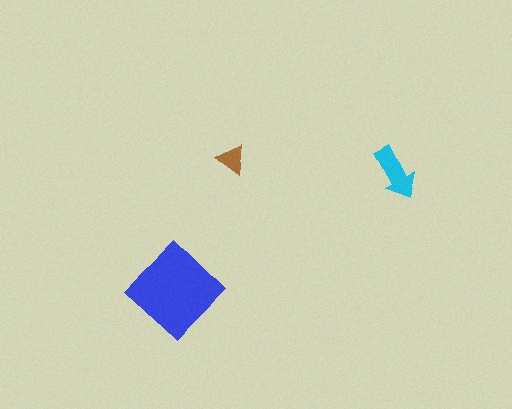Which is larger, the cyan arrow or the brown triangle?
The cyan arrow.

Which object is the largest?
The blue diamond.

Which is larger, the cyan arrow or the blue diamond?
The blue diamond.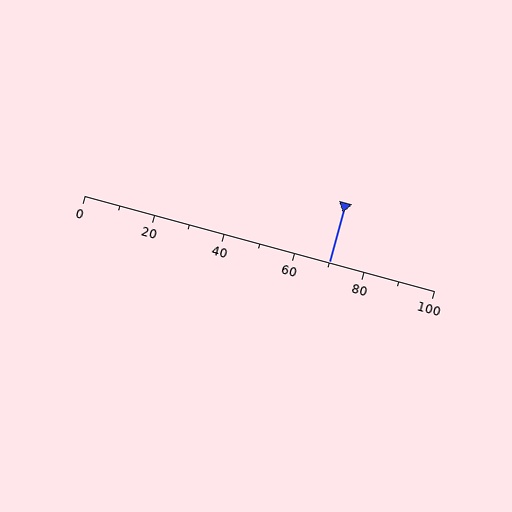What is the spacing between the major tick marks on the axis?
The major ticks are spaced 20 apart.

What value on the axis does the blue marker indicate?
The marker indicates approximately 70.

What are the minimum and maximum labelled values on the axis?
The axis runs from 0 to 100.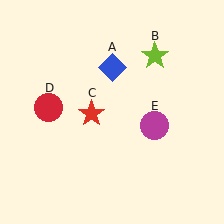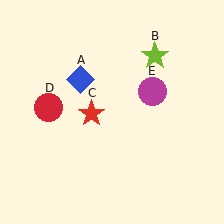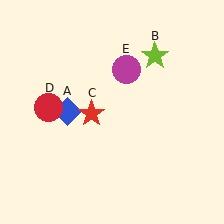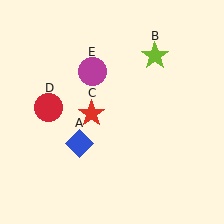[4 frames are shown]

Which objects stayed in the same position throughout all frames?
Lime star (object B) and red star (object C) and red circle (object D) remained stationary.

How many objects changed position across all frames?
2 objects changed position: blue diamond (object A), magenta circle (object E).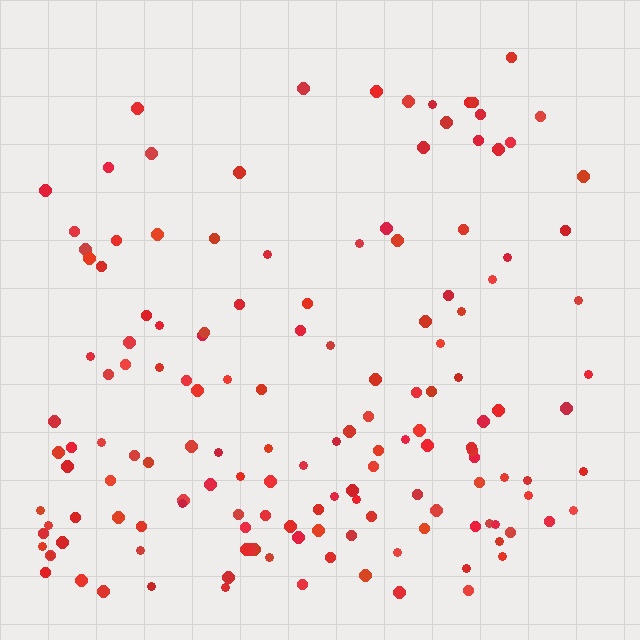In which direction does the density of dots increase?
From top to bottom, with the bottom side densest.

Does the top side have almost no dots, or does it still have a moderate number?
Still a moderate number, just noticeably fewer than the bottom.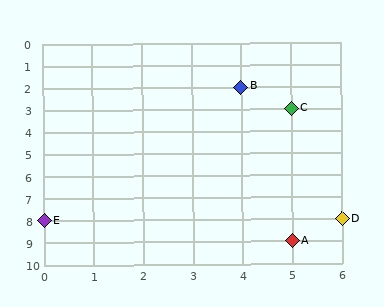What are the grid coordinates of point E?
Point E is at grid coordinates (0, 8).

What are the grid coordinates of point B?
Point B is at grid coordinates (4, 2).